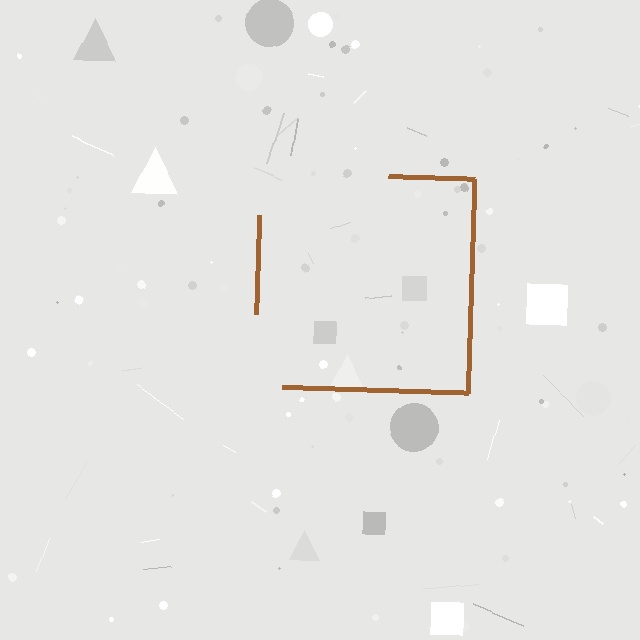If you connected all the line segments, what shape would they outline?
They would outline a square.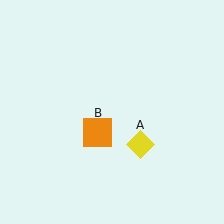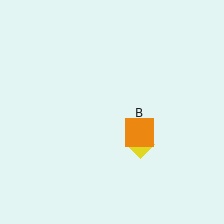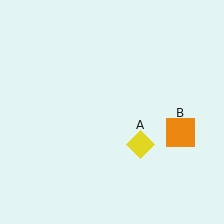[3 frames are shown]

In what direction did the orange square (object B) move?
The orange square (object B) moved right.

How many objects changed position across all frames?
1 object changed position: orange square (object B).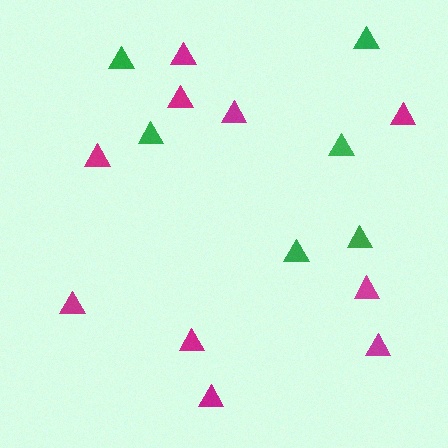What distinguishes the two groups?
There are 2 groups: one group of magenta triangles (10) and one group of green triangles (6).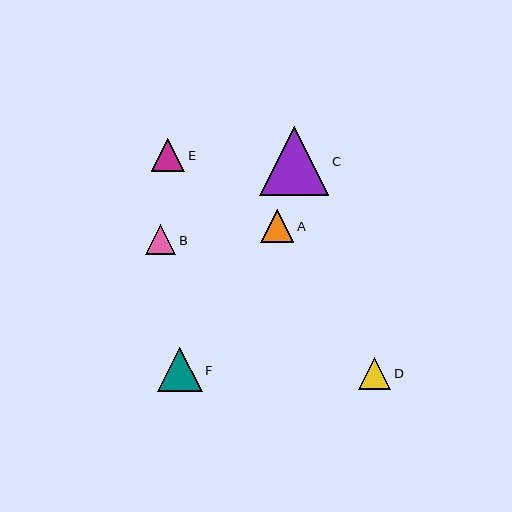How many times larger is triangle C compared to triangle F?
Triangle C is approximately 1.5 times the size of triangle F.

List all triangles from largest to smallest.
From largest to smallest: C, F, E, A, D, B.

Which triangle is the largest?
Triangle C is the largest with a size of approximately 69 pixels.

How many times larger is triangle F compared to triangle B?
Triangle F is approximately 1.5 times the size of triangle B.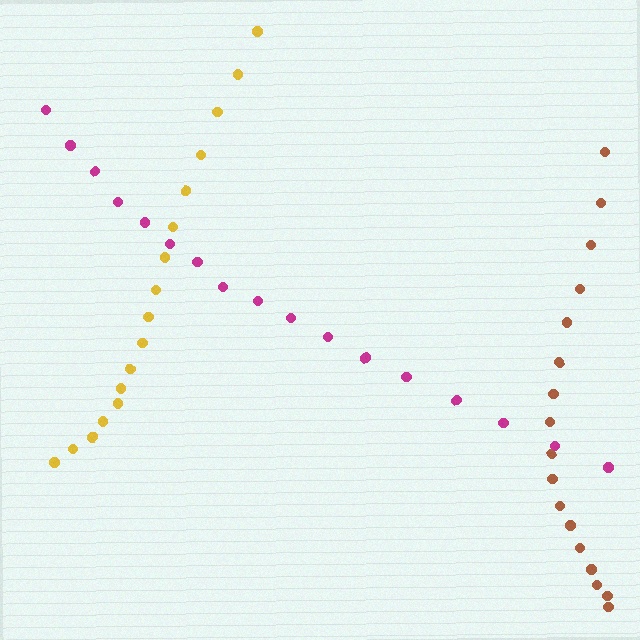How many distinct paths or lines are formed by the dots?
There are 3 distinct paths.